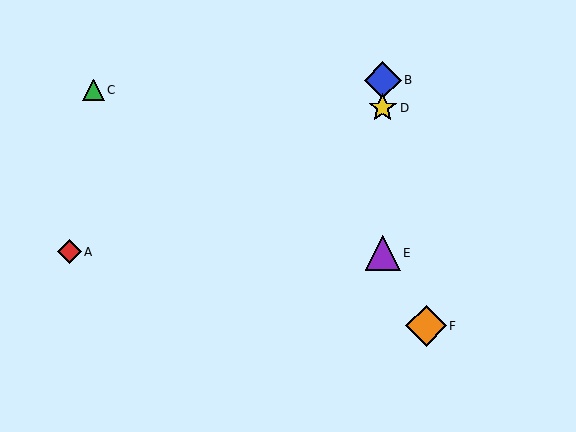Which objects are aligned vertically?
Objects B, D, E are aligned vertically.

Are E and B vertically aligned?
Yes, both are at x≈383.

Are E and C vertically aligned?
No, E is at x≈383 and C is at x≈93.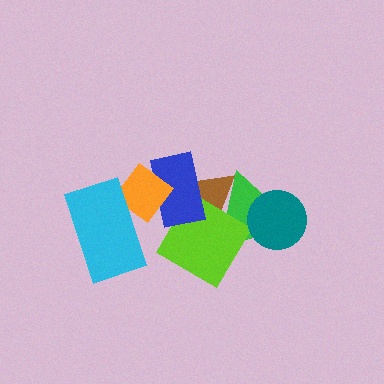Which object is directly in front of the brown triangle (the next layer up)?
The lime diamond is directly in front of the brown triangle.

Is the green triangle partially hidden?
Yes, it is partially covered by another shape.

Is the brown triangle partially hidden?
Yes, it is partially covered by another shape.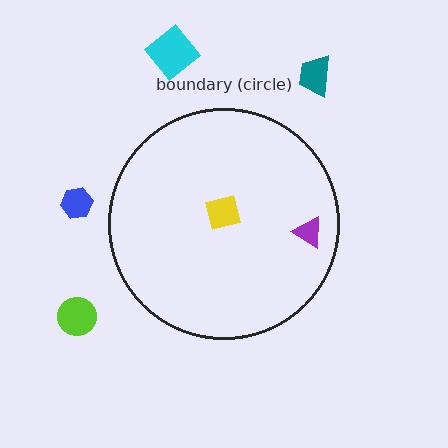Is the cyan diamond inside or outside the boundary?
Outside.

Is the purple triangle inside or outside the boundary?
Inside.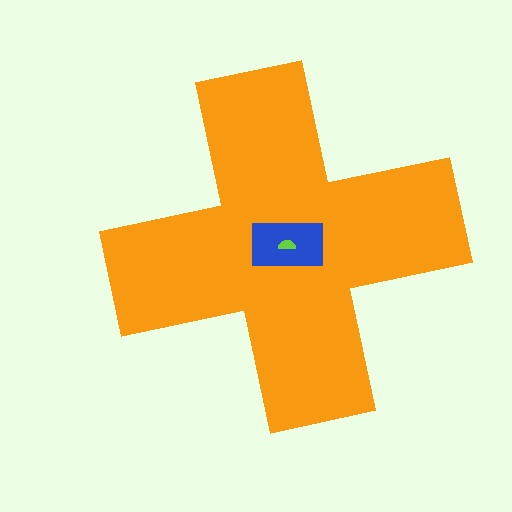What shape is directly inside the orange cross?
The blue rectangle.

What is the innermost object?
The lime semicircle.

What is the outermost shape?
The orange cross.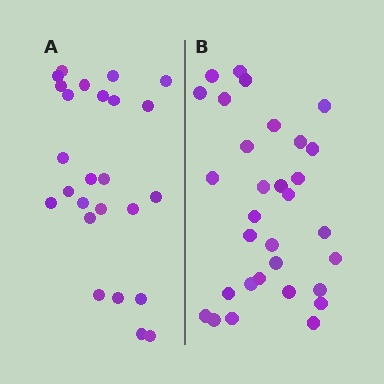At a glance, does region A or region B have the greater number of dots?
Region B (the right region) has more dots.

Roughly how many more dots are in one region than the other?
Region B has about 6 more dots than region A.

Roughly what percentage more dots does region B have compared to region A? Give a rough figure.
About 25% more.